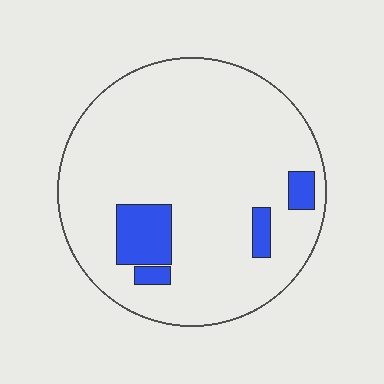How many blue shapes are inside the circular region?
4.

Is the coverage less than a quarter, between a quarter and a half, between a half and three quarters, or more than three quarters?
Less than a quarter.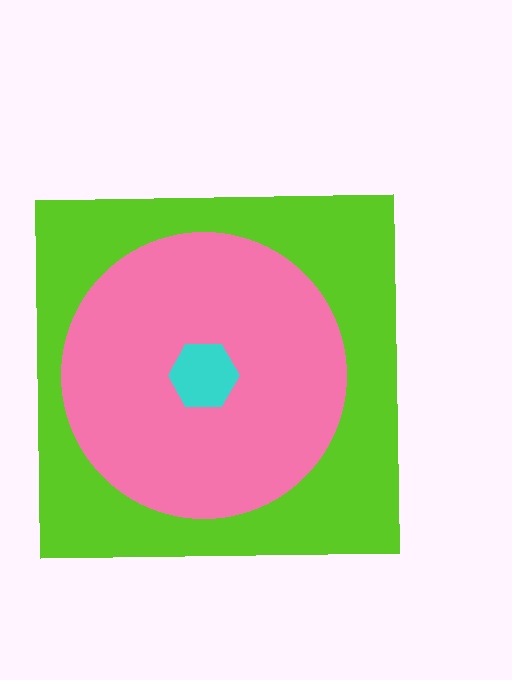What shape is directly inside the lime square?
The pink circle.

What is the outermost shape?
The lime square.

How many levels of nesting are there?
3.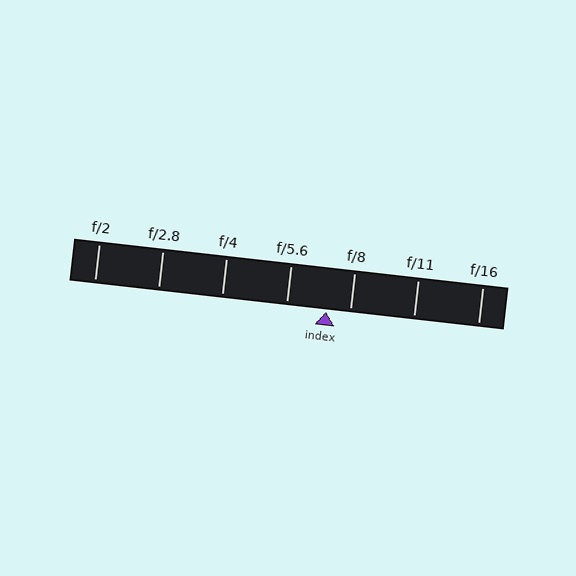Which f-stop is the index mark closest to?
The index mark is closest to f/8.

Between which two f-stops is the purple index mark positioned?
The index mark is between f/5.6 and f/8.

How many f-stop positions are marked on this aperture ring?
There are 7 f-stop positions marked.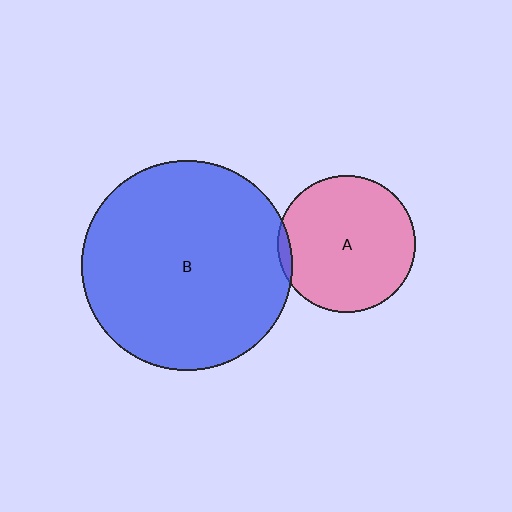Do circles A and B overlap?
Yes.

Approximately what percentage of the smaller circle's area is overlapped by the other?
Approximately 5%.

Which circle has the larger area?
Circle B (blue).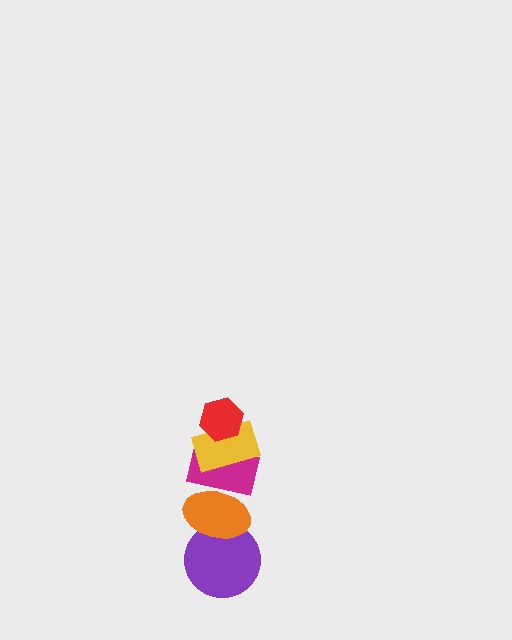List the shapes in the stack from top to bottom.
From top to bottom: the red hexagon, the yellow rectangle, the magenta rectangle, the orange ellipse, the purple circle.